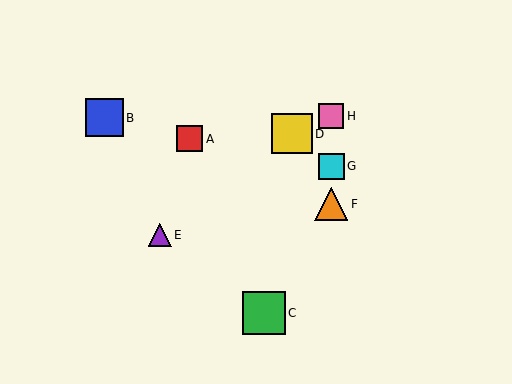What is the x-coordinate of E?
Object E is at x≈160.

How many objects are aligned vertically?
3 objects (F, G, H) are aligned vertically.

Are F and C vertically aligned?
No, F is at x≈331 and C is at x≈264.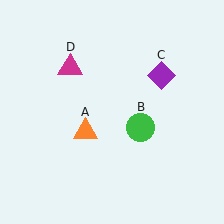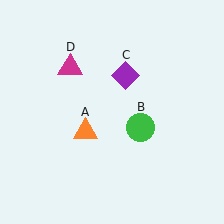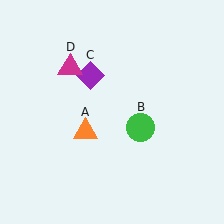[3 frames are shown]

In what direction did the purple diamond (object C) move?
The purple diamond (object C) moved left.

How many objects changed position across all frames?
1 object changed position: purple diamond (object C).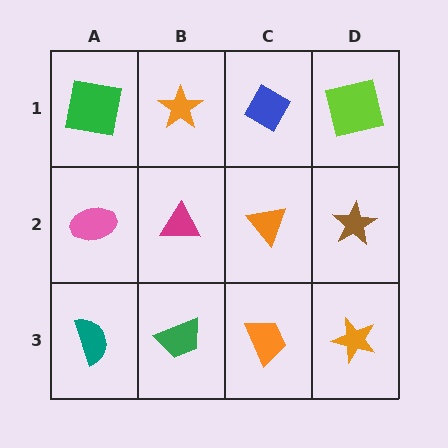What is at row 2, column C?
An orange triangle.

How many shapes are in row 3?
4 shapes.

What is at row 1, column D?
A lime square.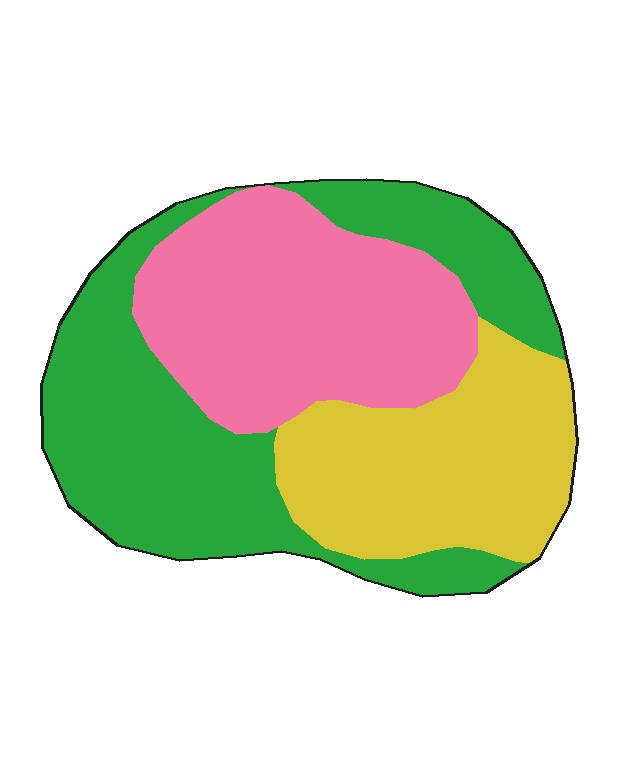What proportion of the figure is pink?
Pink takes up about one third (1/3) of the figure.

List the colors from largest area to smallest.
From largest to smallest: green, pink, yellow.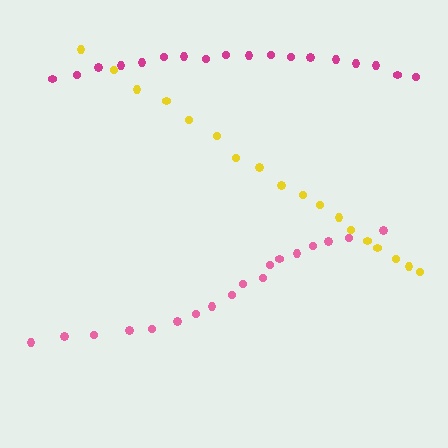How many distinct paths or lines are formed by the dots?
There are 3 distinct paths.